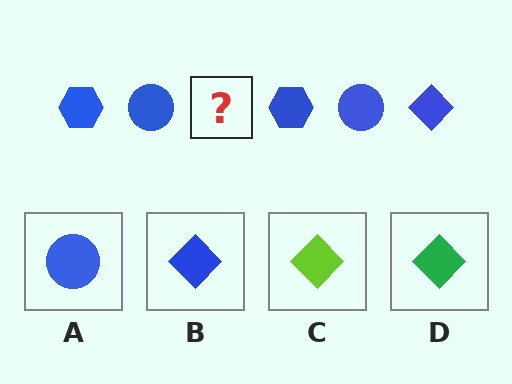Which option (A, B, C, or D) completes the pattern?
B.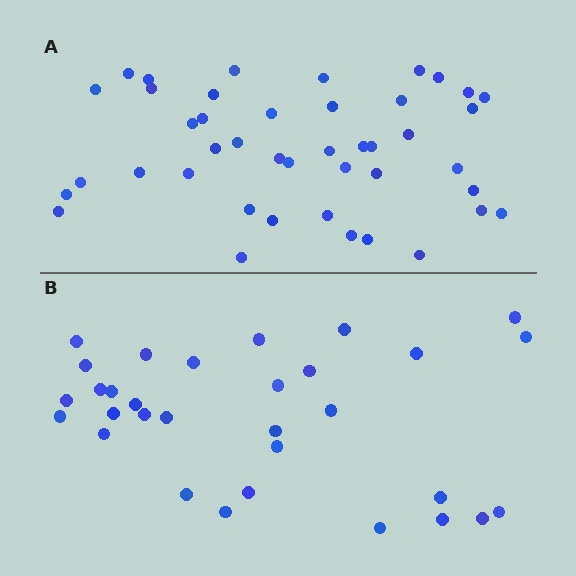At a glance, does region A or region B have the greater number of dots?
Region A (the top region) has more dots.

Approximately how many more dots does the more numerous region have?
Region A has roughly 12 or so more dots than region B.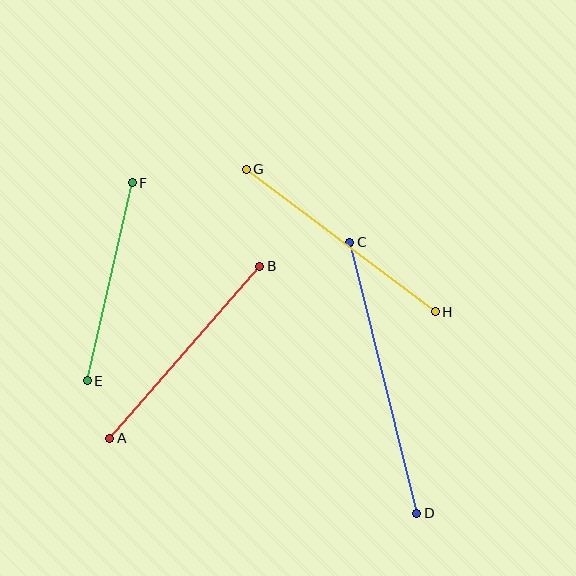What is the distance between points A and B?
The distance is approximately 228 pixels.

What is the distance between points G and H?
The distance is approximately 237 pixels.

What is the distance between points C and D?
The distance is approximately 279 pixels.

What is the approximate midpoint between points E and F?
The midpoint is at approximately (110, 282) pixels.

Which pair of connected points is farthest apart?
Points C and D are farthest apart.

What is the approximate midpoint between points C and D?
The midpoint is at approximately (383, 378) pixels.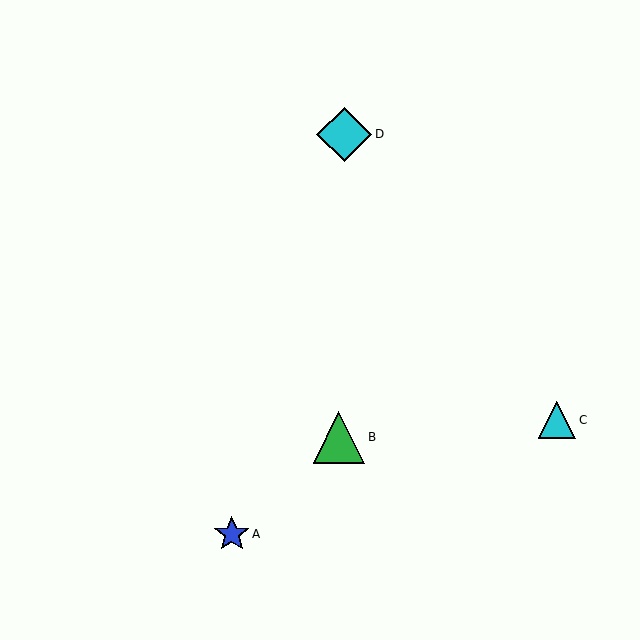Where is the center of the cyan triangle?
The center of the cyan triangle is at (557, 420).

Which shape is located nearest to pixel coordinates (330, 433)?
The green triangle (labeled B) at (339, 437) is nearest to that location.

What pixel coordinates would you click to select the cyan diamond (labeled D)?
Click at (344, 134) to select the cyan diamond D.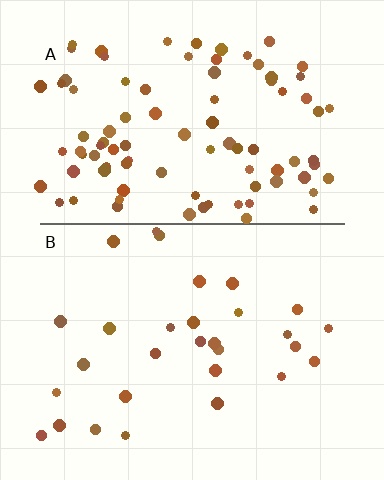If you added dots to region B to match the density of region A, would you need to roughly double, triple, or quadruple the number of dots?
Approximately triple.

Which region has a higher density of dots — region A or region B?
A (the top).